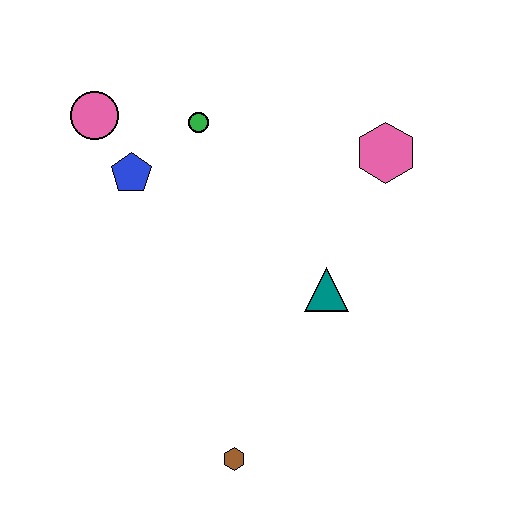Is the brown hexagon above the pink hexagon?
No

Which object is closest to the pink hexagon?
The teal triangle is closest to the pink hexagon.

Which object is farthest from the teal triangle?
The pink circle is farthest from the teal triangle.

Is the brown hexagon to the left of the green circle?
No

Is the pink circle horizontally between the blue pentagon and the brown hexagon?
No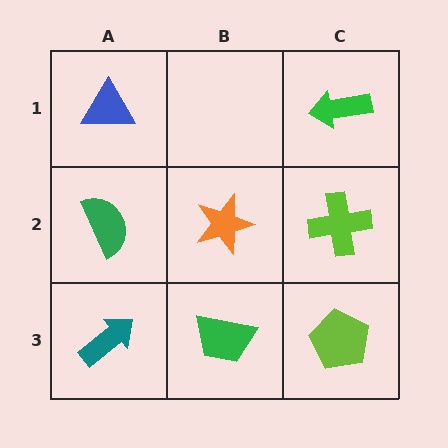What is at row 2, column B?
An orange star.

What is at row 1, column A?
A blue triangle.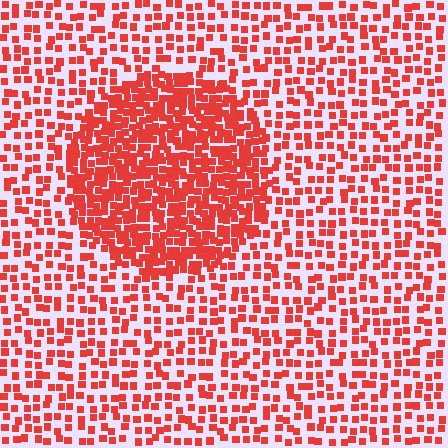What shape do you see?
I see a circle.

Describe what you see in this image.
The image contains small red elements arranged at two different densities. A circle-shaped region is visible where the elements are more densely packed than the surrounding area.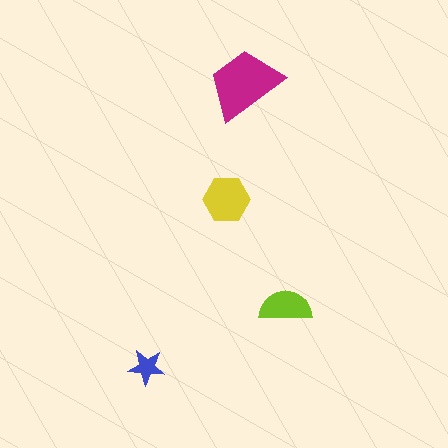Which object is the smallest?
The blue star.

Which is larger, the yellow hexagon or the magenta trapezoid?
The magenta trapezoid.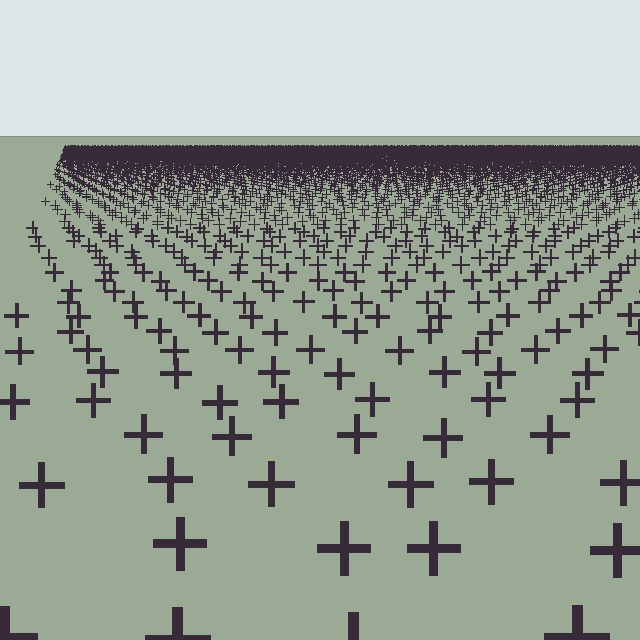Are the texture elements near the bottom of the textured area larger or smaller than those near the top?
Larger. Near the bottom, elements are closer to the viewer and appear at a bigger on-screen size.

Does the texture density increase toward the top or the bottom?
Density increases toward the top.